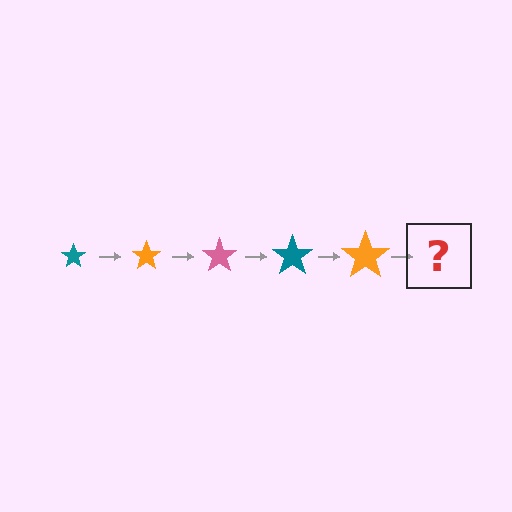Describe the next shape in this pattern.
It should be a pink star, larger than the previous one.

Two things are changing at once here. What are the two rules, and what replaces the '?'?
The two rules are that the star grows larger each step and the color cycles through teal, orange, and pink. The '?' should be a pink star, larger than the previous one.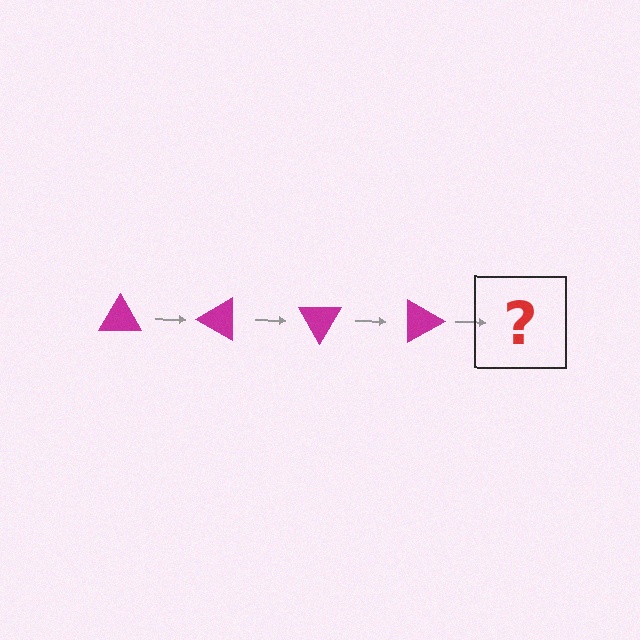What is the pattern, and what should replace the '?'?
The pattern is that the triangle rotates 30 degrees each step. The '?' should be a magenta triangle rotated 120 degrees.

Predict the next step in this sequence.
The next step is a magenta triangle rotated 120 degrees.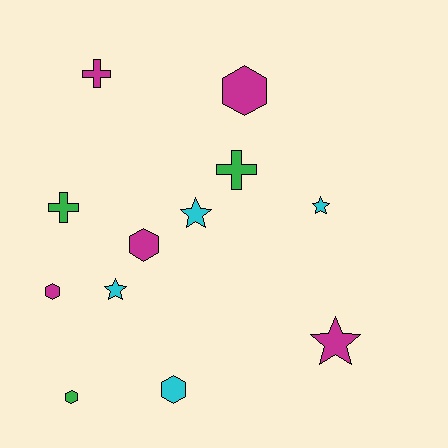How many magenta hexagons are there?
There are 3 magenta hexagons.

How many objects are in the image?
There are 12 objects.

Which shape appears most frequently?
Hexagon, with 5 objects.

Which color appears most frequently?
Magenta, with 5 objects.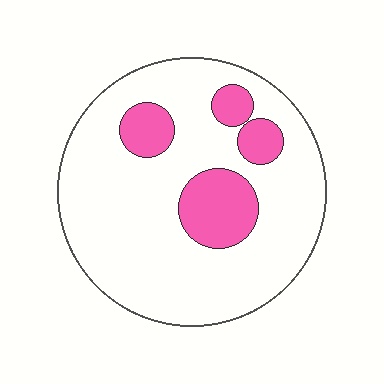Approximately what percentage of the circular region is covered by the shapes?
Approximately 20%.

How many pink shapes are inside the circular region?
4.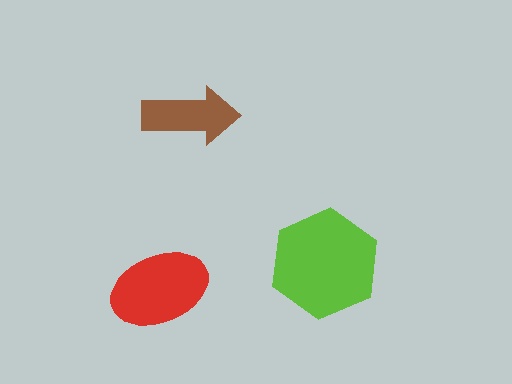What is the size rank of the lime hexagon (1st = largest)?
1st.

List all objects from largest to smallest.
The lime hexagon, the red ellipse, the brown arrow.